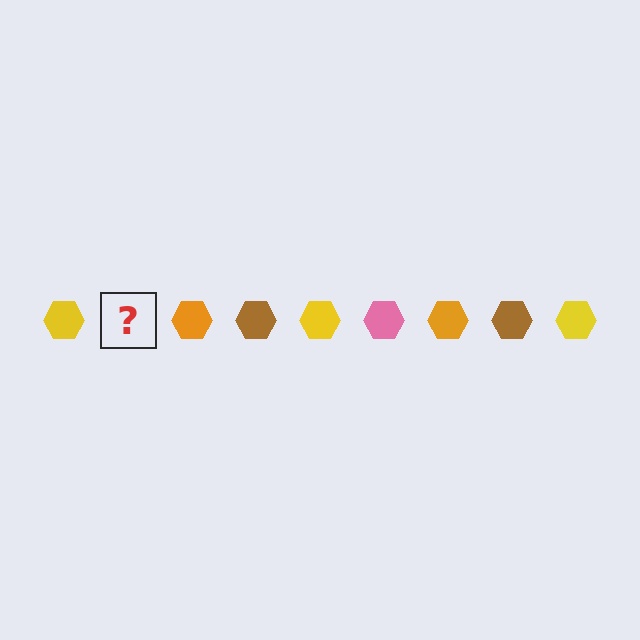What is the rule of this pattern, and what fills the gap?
The rule is that the pattern cycles through yellow, pink, orange, brown hexagons. The gap should be filled with a pink hexagon.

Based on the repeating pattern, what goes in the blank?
The blank should be a pink hexagon.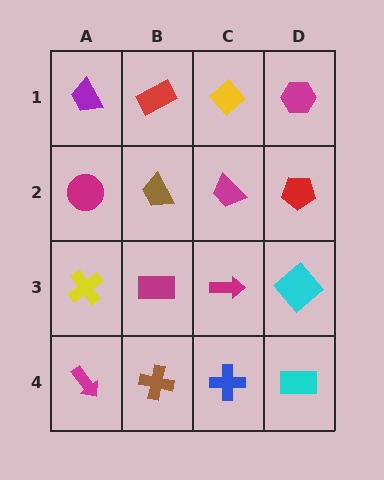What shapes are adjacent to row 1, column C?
A magenta trapezoid (row 2, column C), a red rectangle (row 1, column B), a magenta hexagon (row 1, column D).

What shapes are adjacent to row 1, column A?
A magenta circle (row 2, column A), a red rectangle (row 1, column B).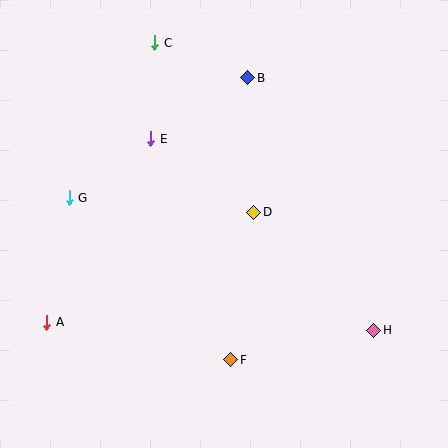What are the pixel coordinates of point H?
Point H is at (374, 330).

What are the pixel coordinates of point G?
Point G is at (69, 198).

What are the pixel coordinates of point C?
Point C is at (155, 43).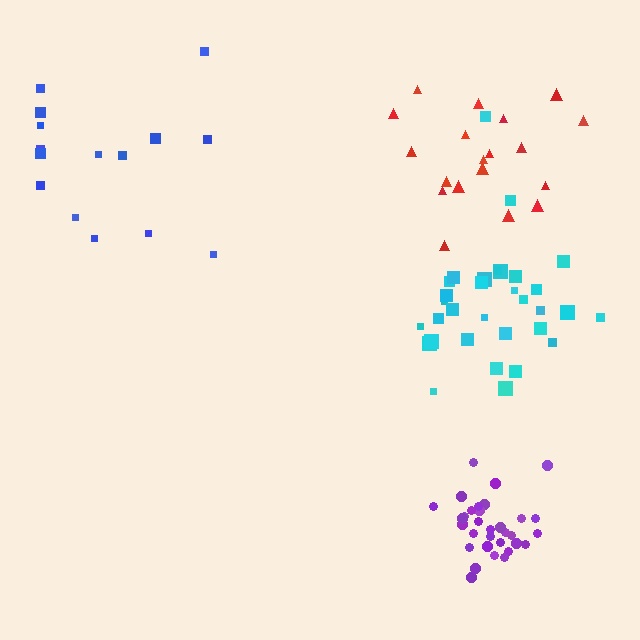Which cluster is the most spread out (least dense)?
Blue.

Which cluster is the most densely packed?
Purple.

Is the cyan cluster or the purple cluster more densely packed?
Purple.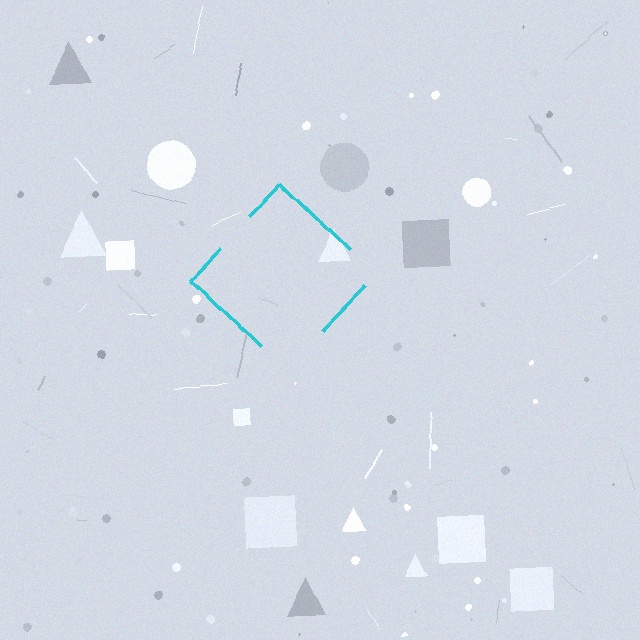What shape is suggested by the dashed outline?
The dashed outline suggests a diamond.